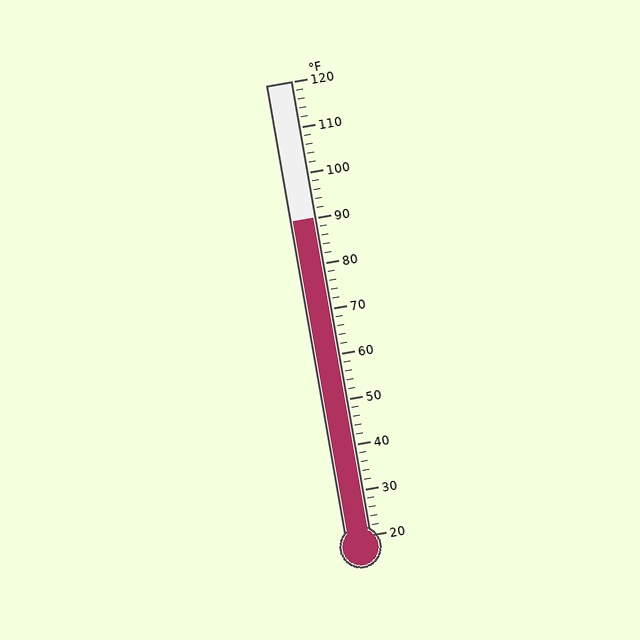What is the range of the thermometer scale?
The thermometer scale ranges from 20°F to 120°F.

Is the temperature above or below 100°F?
The temperature is below 100°F.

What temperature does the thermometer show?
The thermometer shows approximately 90°F.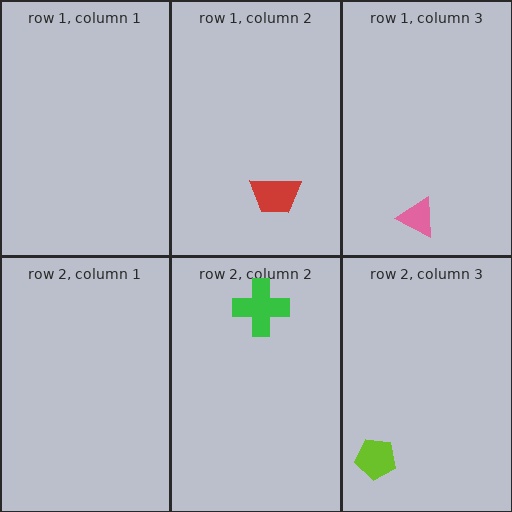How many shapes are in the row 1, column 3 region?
1.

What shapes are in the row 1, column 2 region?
The red trapezoid.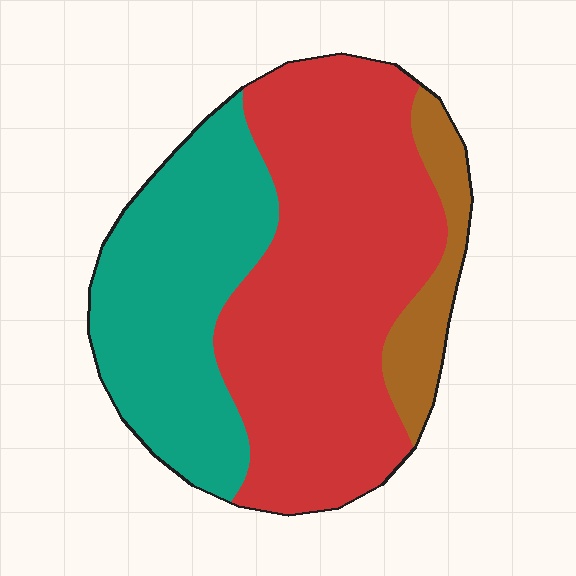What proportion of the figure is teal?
Teal covers about 35% of the figure.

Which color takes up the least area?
Brown, at roughly 10%.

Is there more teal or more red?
Red.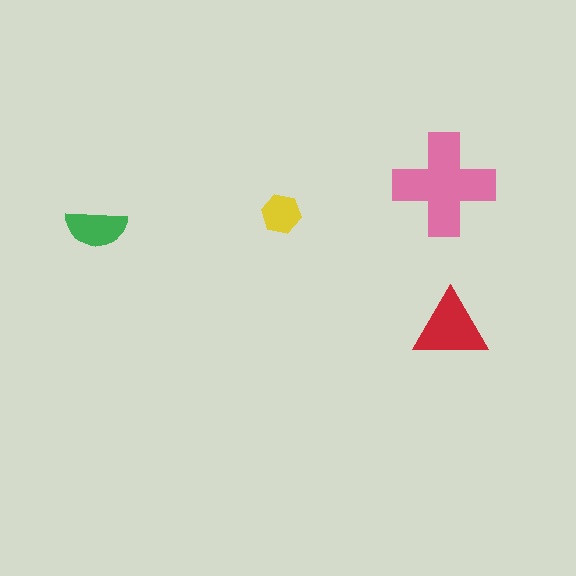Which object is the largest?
The pink cross.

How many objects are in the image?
There are 4 objects in the image.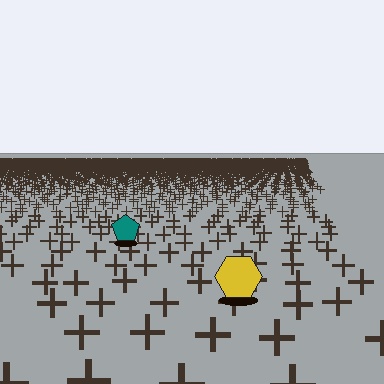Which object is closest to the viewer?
The yellow hexagon is closest. The texture marks near it are larger and more spread out.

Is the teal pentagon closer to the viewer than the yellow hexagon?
No. The yellow hexagon is closer — you can tell from the texture gradient: the ground texture is coarser near it.